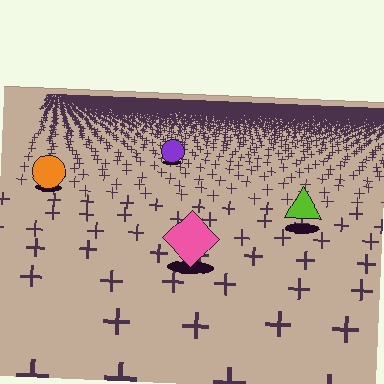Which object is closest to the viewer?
The pink diamond is closest. The texture marks near it are larger and more spread out.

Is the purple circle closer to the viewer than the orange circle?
No. The orange circle is closer — you can tell from the texture gradient: the ground texture is coarser near it.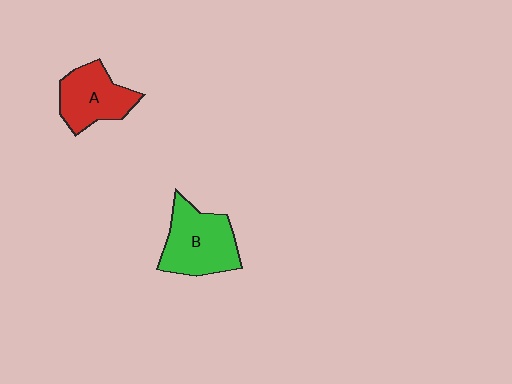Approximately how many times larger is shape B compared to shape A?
Approximately 1.2 times.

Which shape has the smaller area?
Shape A (red).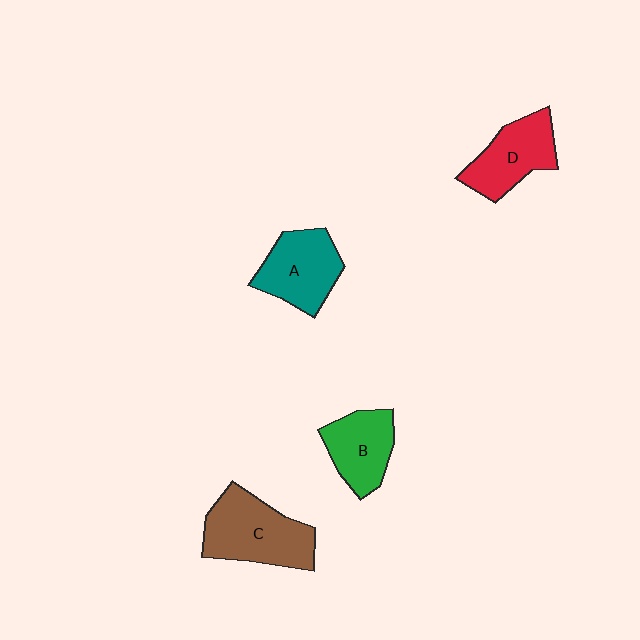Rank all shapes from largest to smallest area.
From largest to smallest: C (brown), A (teal), D (red), B (green).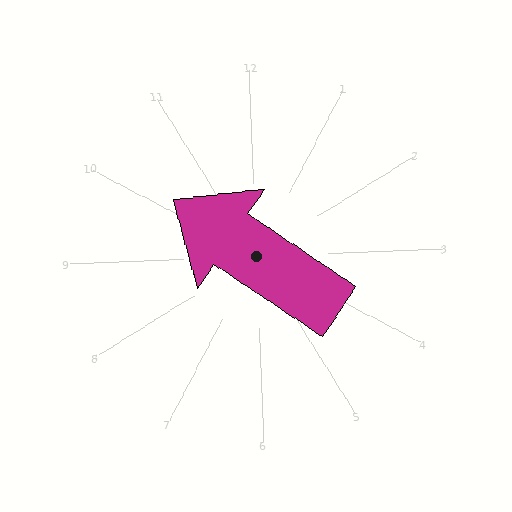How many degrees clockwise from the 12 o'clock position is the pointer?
Approximately 306 degrees.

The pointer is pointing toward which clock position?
Roughly 10 o'clock.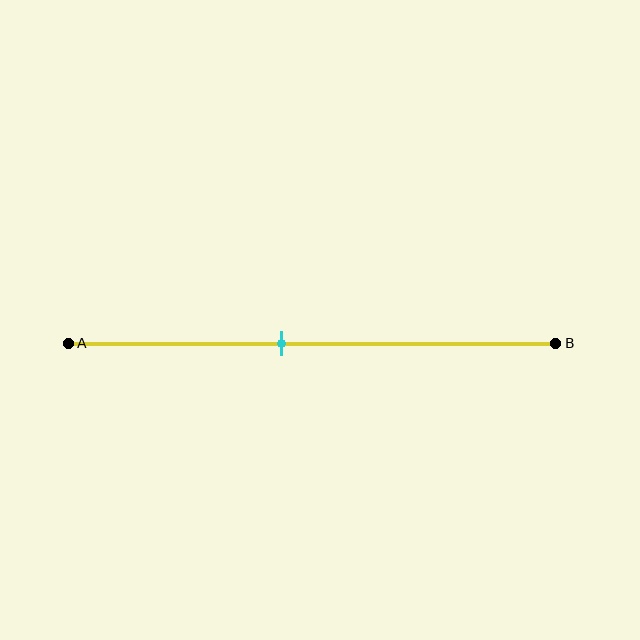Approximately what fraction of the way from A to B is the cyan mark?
The cyan mark is approximately 45% of the way from A to B.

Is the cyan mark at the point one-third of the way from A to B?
No, the mark is at about 45% from A, not at the 33% one-third point.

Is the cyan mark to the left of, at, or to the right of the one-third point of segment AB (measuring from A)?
The cyan mark is to the right of the one-third point of segment AB.